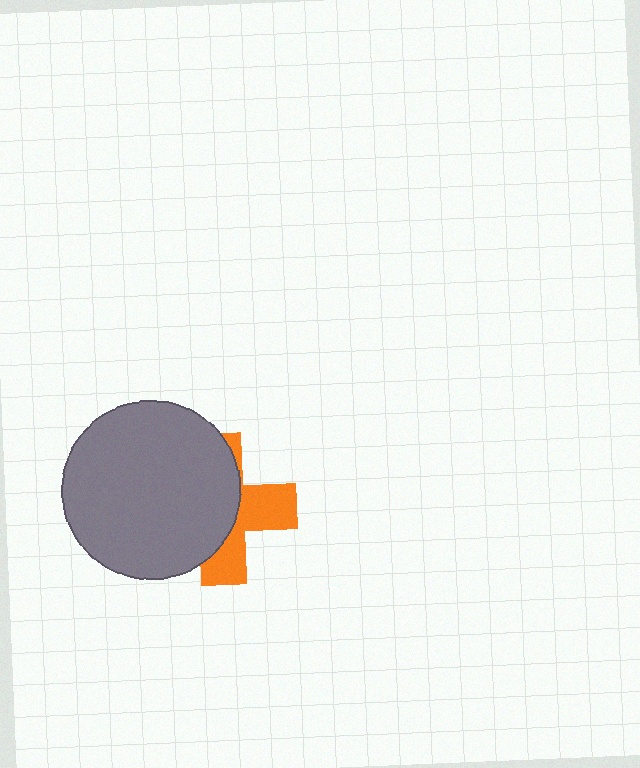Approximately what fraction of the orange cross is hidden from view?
Roughly 58% of the orange cross is hidden behind the gray circle.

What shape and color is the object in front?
The object in front is a gray circle.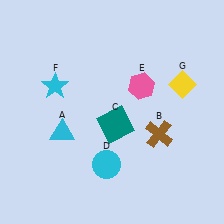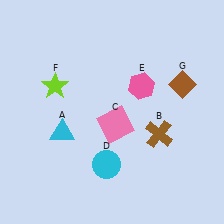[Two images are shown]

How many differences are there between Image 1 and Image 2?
There are 3 differences between the two images.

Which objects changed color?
C changed from teal to pink. F changed from cyan to lime. G changed from yellow to brown.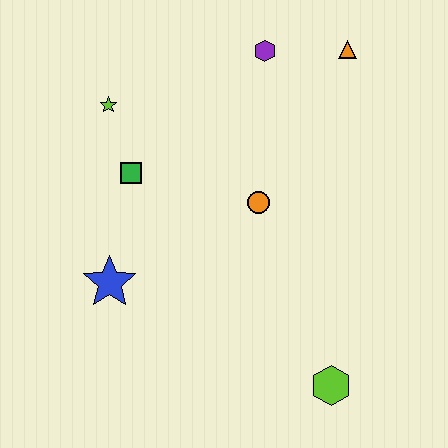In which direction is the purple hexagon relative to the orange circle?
The purple hexagon is above the orange circle.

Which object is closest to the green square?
The lime star is closest to the green square.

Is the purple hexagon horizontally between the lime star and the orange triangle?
Yes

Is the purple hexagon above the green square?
Yes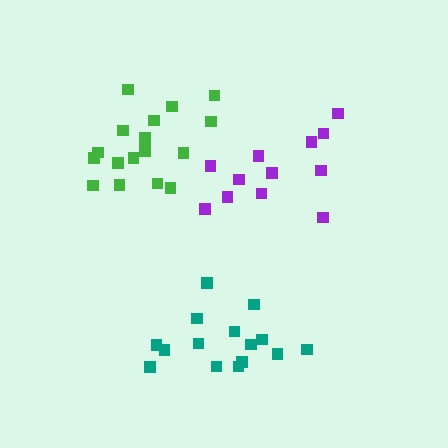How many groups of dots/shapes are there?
There are 3 groups.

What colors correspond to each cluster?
The clusters are colored: teal, green, purple.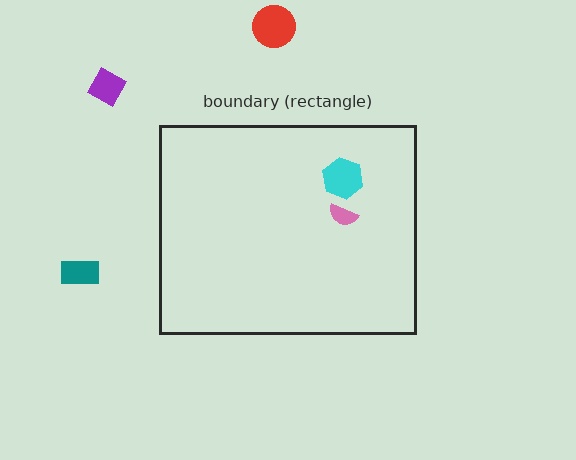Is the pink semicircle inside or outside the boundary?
Inside.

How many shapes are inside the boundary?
2 inside, 3 outside.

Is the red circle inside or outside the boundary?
Outside.